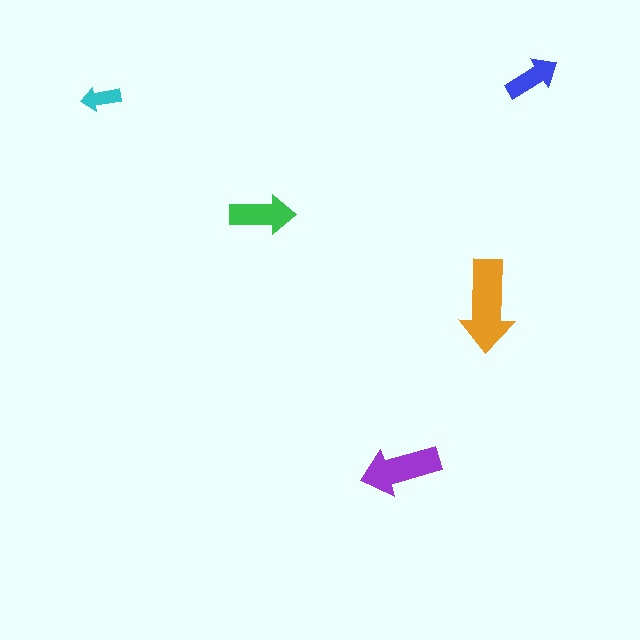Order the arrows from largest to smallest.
the orange one, the purple one, the green one, the blue one, the cyan one.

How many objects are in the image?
There are 5 objects in the image.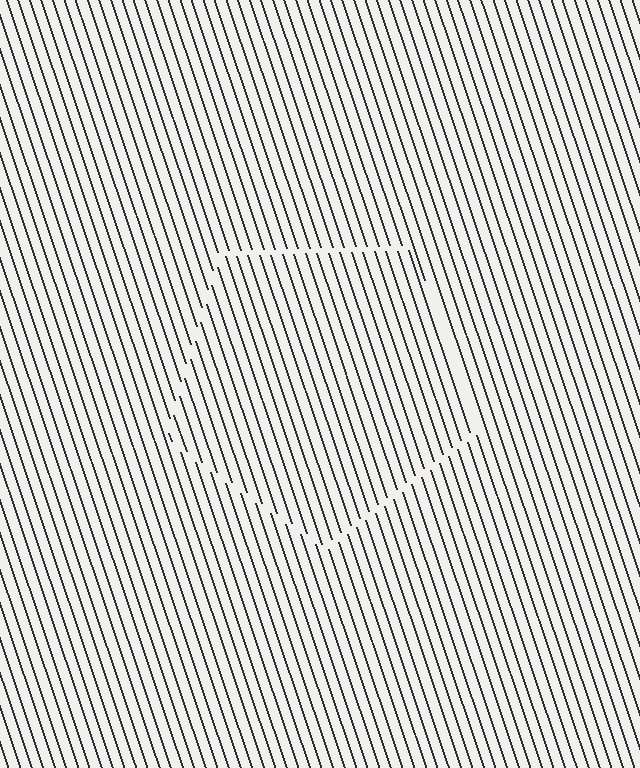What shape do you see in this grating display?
An illusory pentagon. The interior of the shape contains the same grating, shifted by half a period — the contour is defined by the phase discontinuity where line-ends from the inner and outer gratings abut.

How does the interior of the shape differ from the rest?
The interior of the shape contains the same grating, shifted by half a period — the contour is defined by the phase discontinuity where line-ends from the inner and outer gratings abut.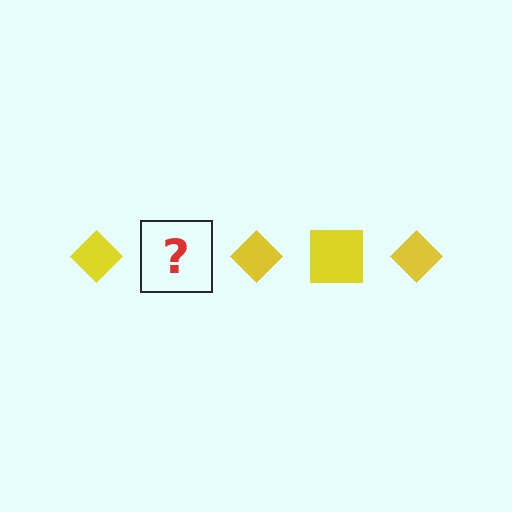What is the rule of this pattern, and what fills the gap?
The rule is that the pattern cycles through diamond, square shapes in yellow. The gap should be filled with a yellow square.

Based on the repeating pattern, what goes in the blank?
The blank should be a yellow square.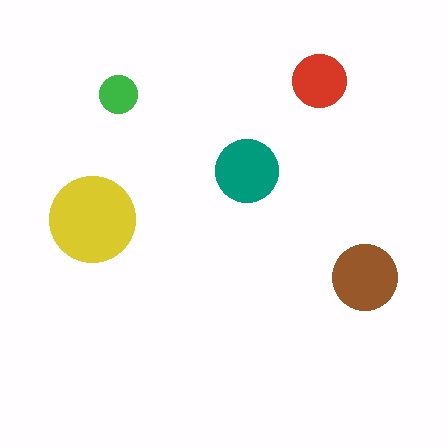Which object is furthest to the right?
The brown circle is rightmost.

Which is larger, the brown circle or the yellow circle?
The yellow one.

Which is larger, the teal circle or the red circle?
The teal one.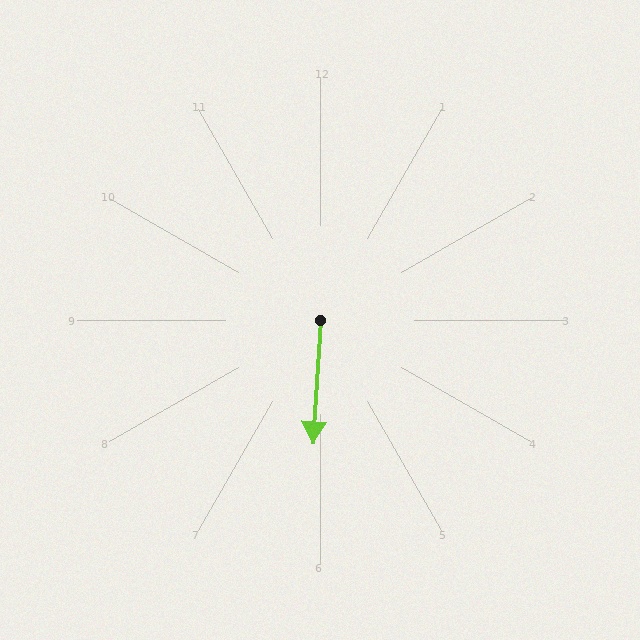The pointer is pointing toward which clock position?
Roughly 6 o'clock.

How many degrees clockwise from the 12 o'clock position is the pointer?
Approximately 183 degrees.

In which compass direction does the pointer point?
South.